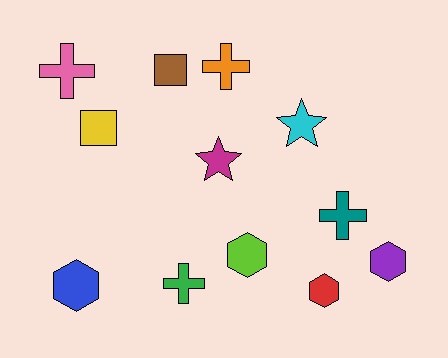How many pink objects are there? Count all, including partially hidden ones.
There is 1 pink object.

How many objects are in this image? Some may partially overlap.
There are 12 objects.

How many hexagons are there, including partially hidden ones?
There are 4 hexagons.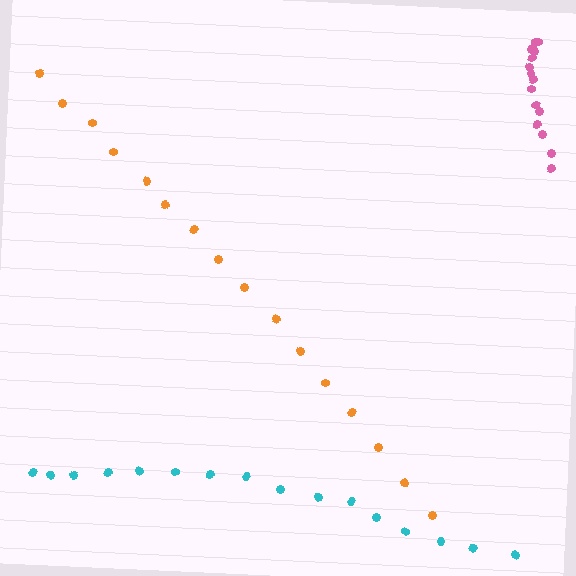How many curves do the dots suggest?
There are 3 distinct paths.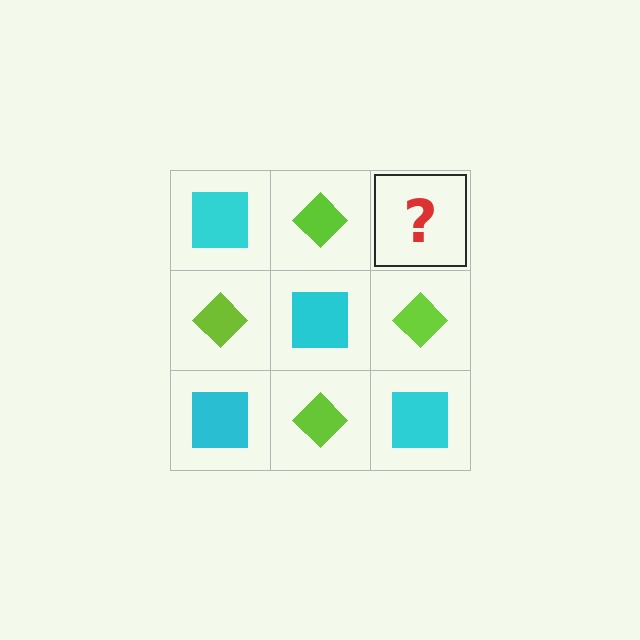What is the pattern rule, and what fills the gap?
The rule is that it alternates cyan square and lime diamond in a checkerboard pattern. The gap should be filled with a cyan square.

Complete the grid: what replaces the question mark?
The question mark should be replaced with a cyan square.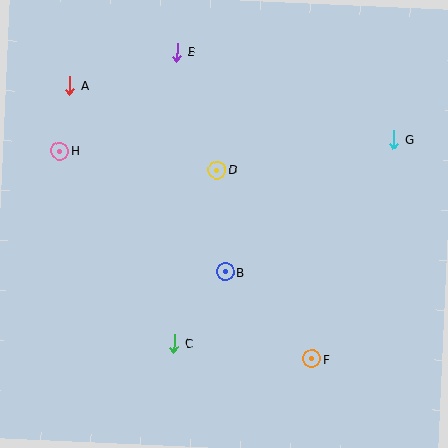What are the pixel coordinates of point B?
Point B is at (225, 272).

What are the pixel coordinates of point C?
Point C is at (174, 343).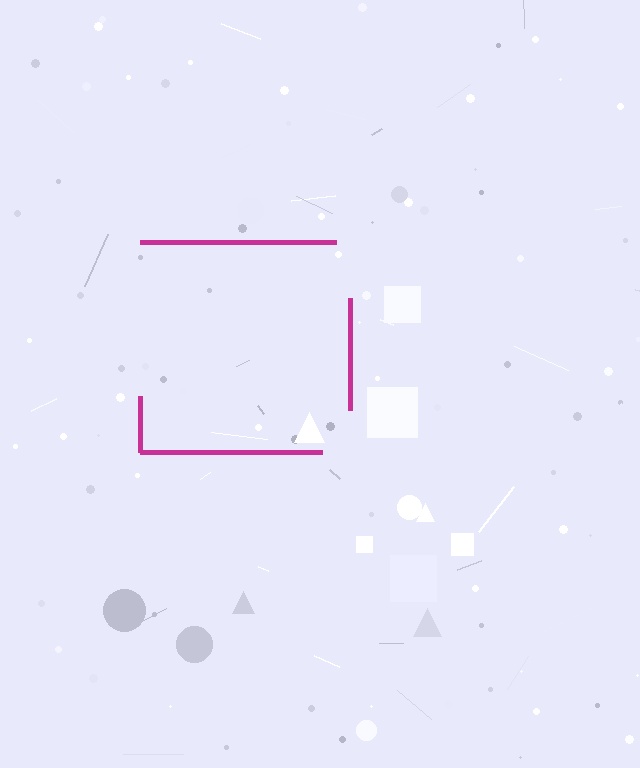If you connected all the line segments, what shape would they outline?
They would outline a square.